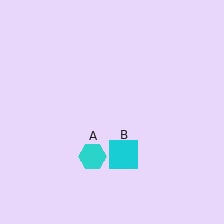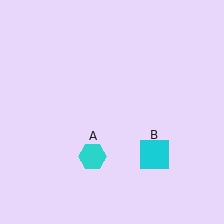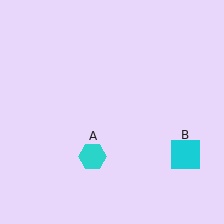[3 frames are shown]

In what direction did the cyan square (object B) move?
The cyan square (object B) moved right.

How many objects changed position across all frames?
1 object changed position: cyan square (object B).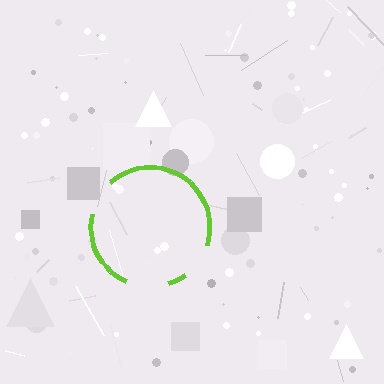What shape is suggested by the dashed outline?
The dashed outline suggests a circle.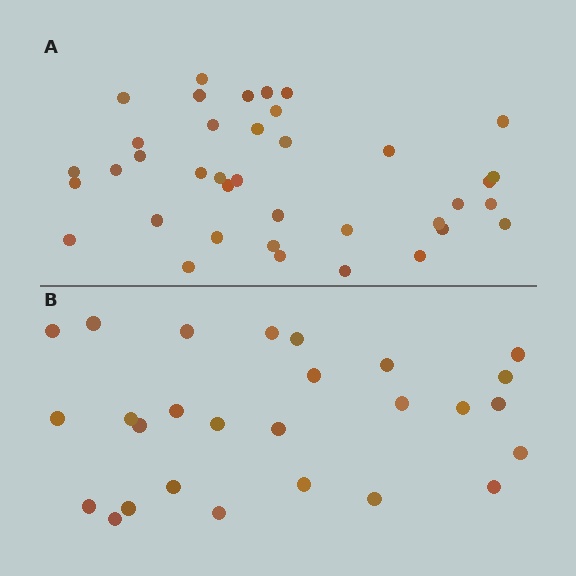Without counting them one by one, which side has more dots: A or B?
Region A (the top region) has more dots.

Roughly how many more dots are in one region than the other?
Region A has roughly 12 or so more dots than region B.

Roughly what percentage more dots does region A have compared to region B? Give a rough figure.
About 40% more.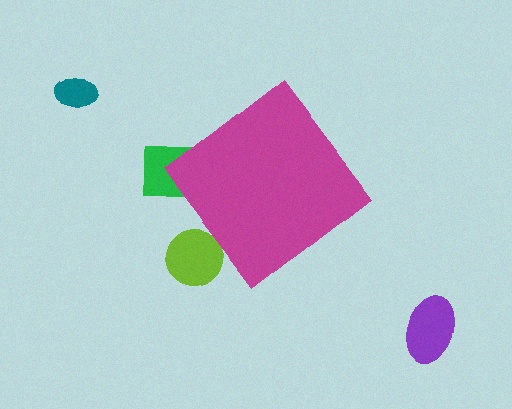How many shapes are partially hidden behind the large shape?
2 shapes are partially hidden.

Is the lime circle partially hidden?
Yes, the lime circle is partially hidden behind the magenta diamond.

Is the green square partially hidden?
Yes, the green square is partially hidden behind the magenta diamond.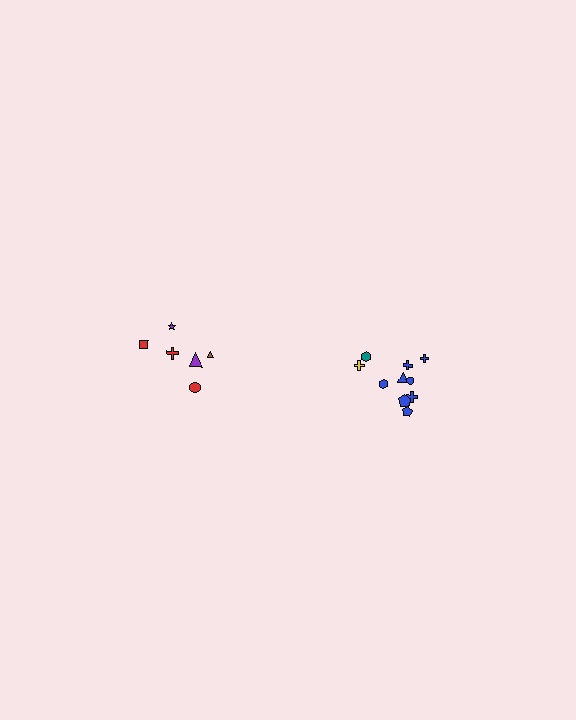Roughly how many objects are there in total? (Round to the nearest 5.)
Roughly 15 objects in total.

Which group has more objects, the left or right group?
The right group.